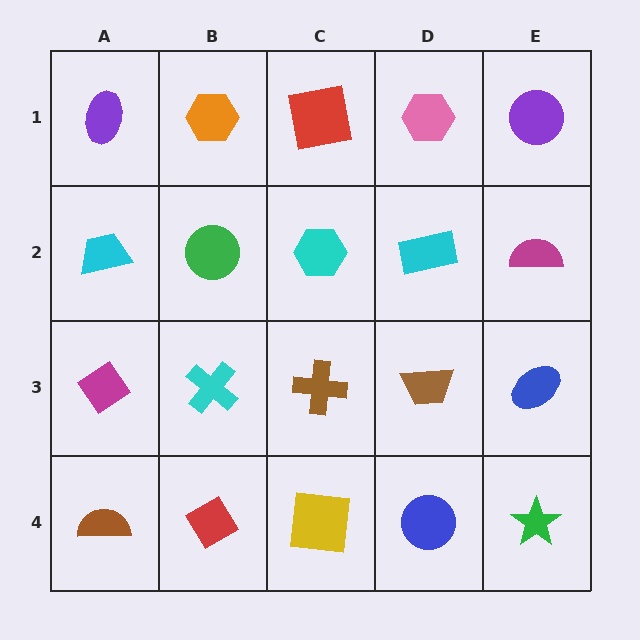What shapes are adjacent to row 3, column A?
A cyan trapezoid (row 2, column A), a brown semicircle (row 4, column A), a cyan cross (row 3, column B).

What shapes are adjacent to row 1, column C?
A cyan hexagon (row 2, column C), an orange hexagon (row 1, column B), a pink hexagon (row 1, column D).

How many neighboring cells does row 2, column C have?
4.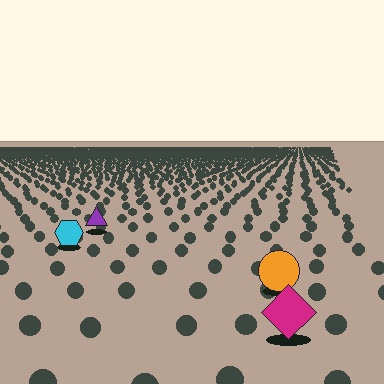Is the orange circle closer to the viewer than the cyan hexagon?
Yes. The orange circle is closer — you can tell from the texture gradient: the ground texture is coarser near it.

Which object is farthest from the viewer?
The purple triangle is farthest from the viewer. It appears smaller and the ground texture around it is denser.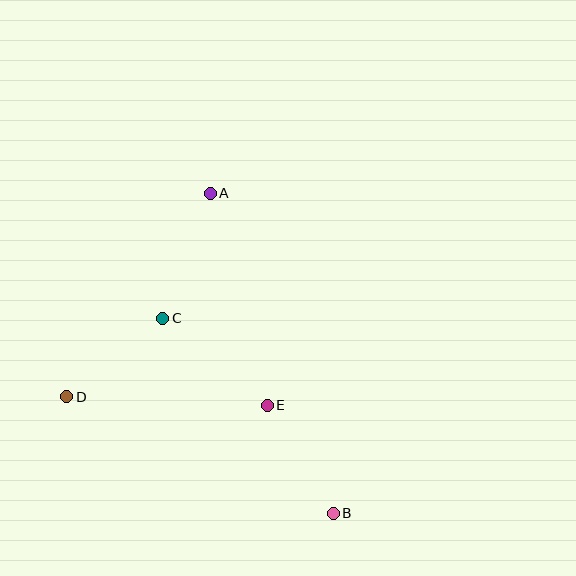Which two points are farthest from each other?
Points A and B are farthest from each other.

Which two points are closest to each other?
Points C and D are closest to each other.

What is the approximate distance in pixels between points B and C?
The distance between B and C is approximately 259 pixels.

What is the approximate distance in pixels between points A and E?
The distance between A and E is approximately 220 pixels.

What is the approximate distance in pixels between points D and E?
The distance between D and E is approximately 201 pixels.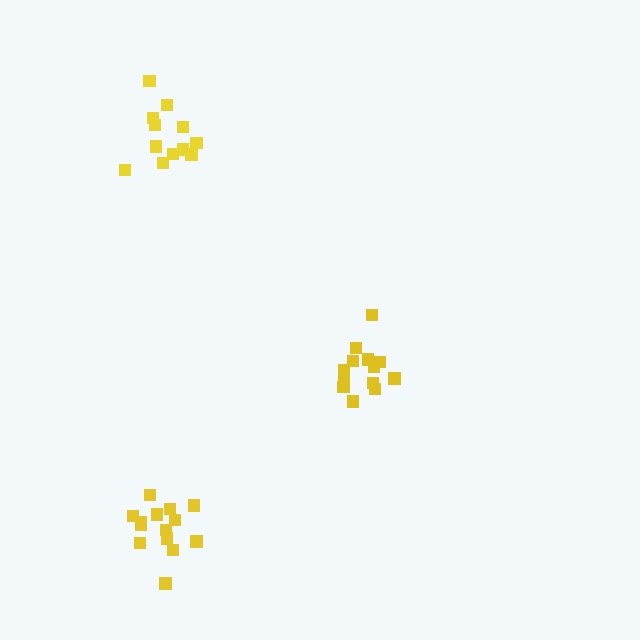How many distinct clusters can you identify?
There are 3 distinct clusters.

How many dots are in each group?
Group 1: 12 dots, Group 2: 13 dots, Group 3: 15 dots (40 total).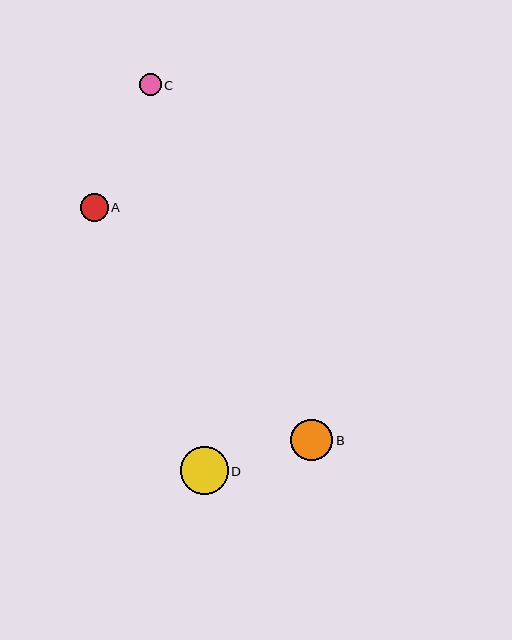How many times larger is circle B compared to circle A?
Circle B is approximately 1.5 times the size of circle A.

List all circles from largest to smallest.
From largest to smallest: D, B, A, C.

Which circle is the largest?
Circle D is the largest with a size of approximately 48 pixels.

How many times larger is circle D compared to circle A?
Circle D is approximately 1.7 times the size of circle A.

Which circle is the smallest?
Circle C is the smallest with a size of approximately 22 pixels.